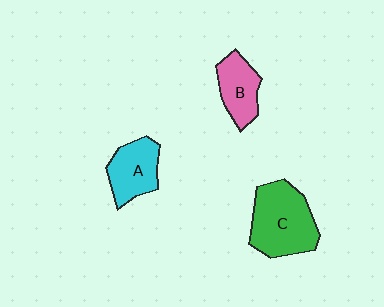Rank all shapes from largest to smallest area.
From largest to smallest: C (green), A (cyan), B (pink).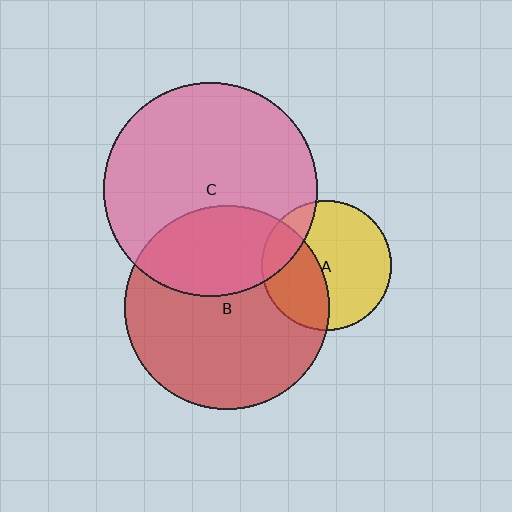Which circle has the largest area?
Circle C (pink).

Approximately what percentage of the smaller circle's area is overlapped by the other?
Approximately 15%.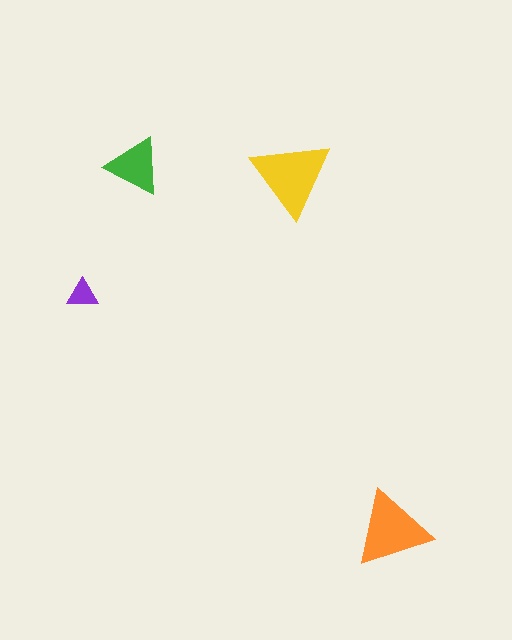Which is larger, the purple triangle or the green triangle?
The green one.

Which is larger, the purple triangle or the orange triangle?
The orange one.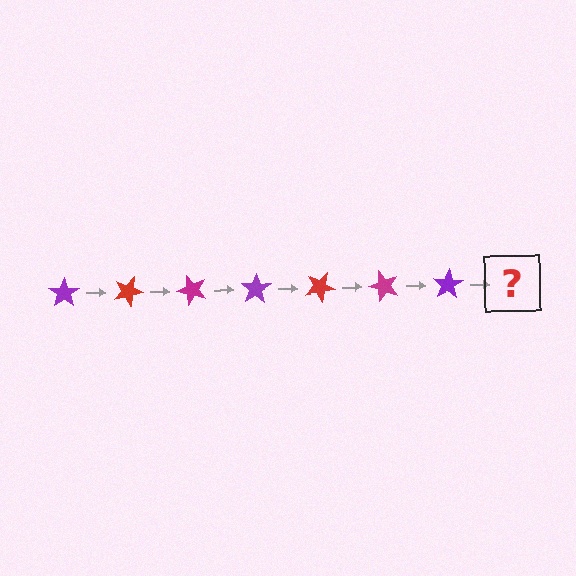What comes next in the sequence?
The next element should be a red star, rotated 175 degrees from the start.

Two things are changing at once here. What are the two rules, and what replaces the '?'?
The two rules are that it rotates 25 degrees each step and the color cycles through purple, red, and magenta. The '?' should be a red star, rotated 175 degrees from the start.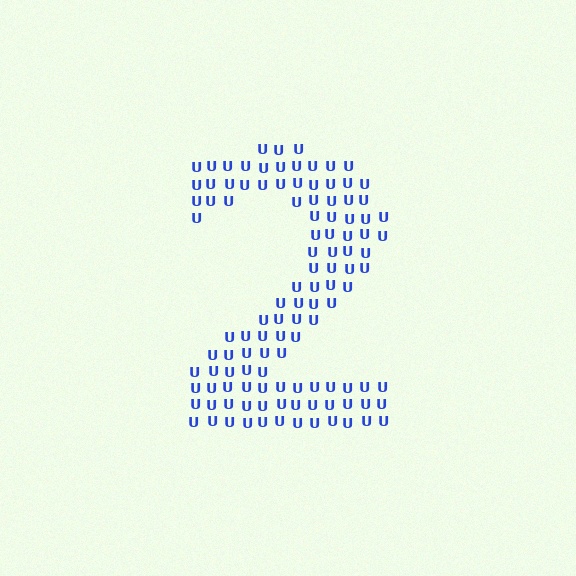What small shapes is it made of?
It is made of small letter U's.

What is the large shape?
The large shape is the digit 2.